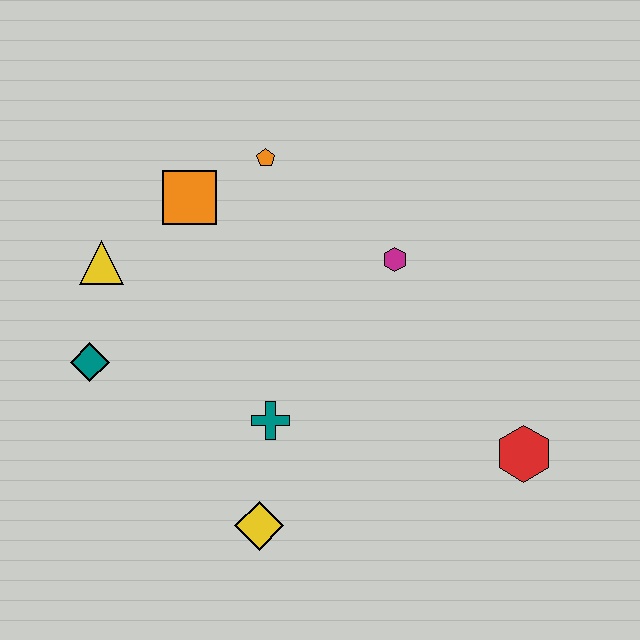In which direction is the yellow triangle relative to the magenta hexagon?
The yellow triangle is to the left of the magenta hexagon.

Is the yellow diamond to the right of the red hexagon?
No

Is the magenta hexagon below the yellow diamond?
No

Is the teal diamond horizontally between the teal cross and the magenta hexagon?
No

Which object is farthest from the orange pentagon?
The red hexagon is farthest from the orange pentagon.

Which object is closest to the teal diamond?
The yellow triangle is closest to the teal diamond.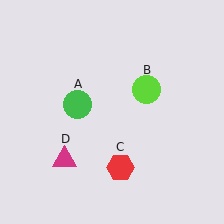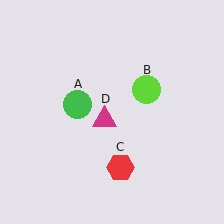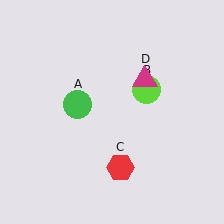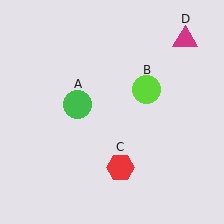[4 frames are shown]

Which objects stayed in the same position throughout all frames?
Green circle (object A) and lime circle (object B) and red hexagon (object C) remained stationary.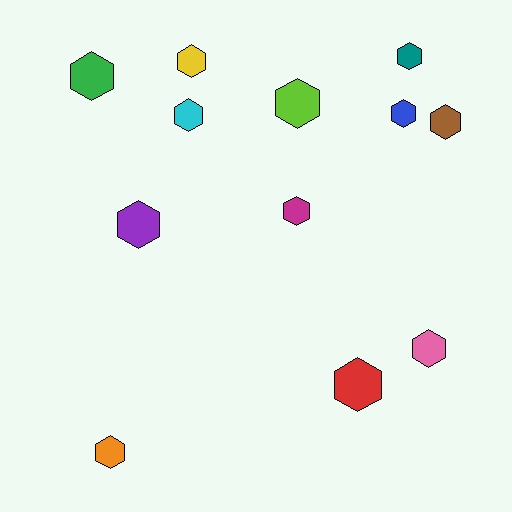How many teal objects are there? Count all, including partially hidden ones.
There is 1 teal object.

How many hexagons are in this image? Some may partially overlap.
There are 12 hexagons.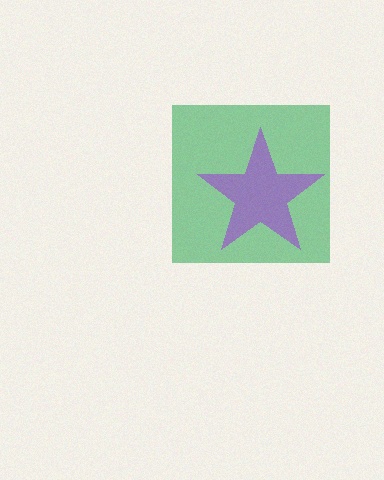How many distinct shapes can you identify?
There are 2 distinct shapes: a green square, a purple star.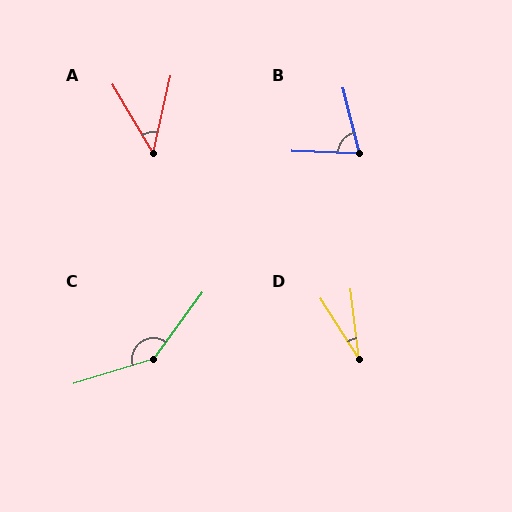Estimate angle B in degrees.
Approximately 73 degrees.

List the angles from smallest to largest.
D (26°), A (43°), B (73°), C (143°).